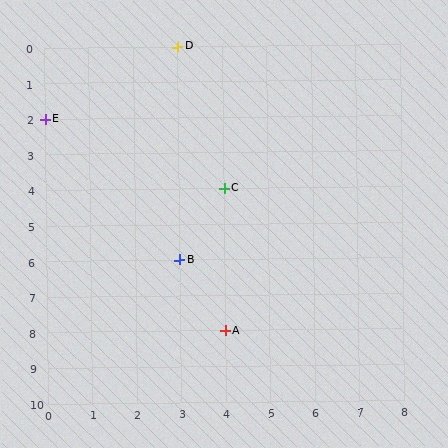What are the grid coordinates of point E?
Point E is at grid coordinates (0, 2).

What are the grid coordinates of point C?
Point C is at grid coordinates (4, 4).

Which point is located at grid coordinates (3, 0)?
Point D is at (3, 0).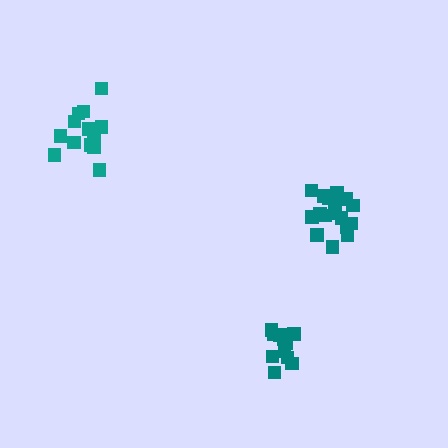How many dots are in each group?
Group 1: 18 dots, Group 2: 13 dots, Group 3: 12 dots (43 total).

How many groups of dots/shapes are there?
There are 3 groups.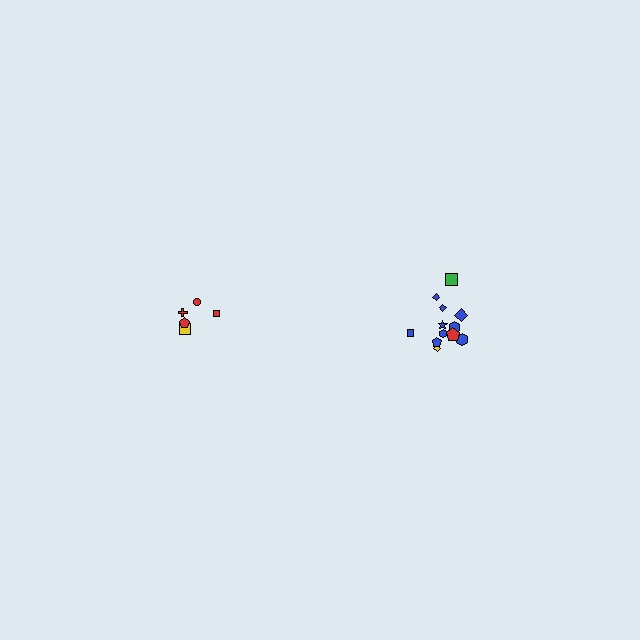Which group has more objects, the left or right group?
The right group.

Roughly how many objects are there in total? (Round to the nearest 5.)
Roughly 15 objects in total.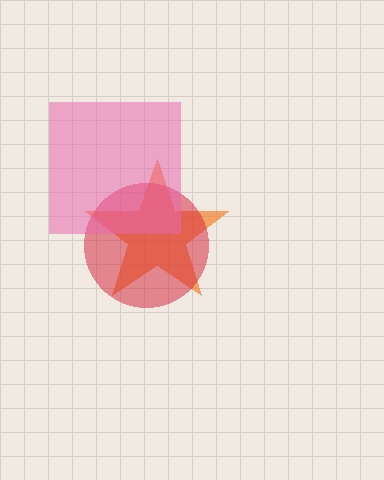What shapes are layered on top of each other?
The layered shapes are: an orange star, a red circle, a pink square.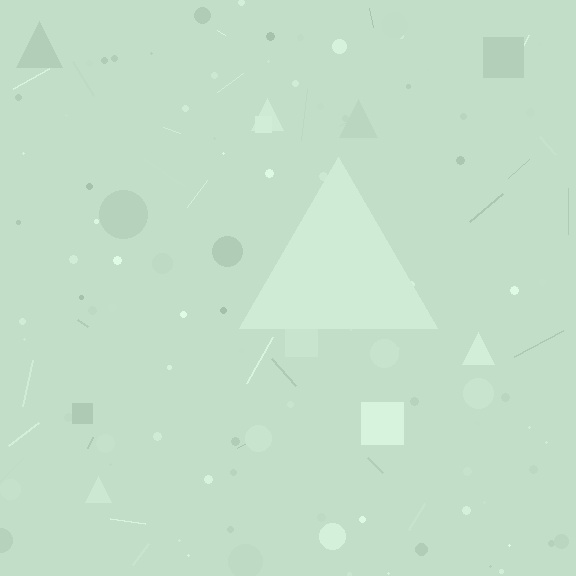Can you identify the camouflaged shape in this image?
The camouflaged shape is a triangle.